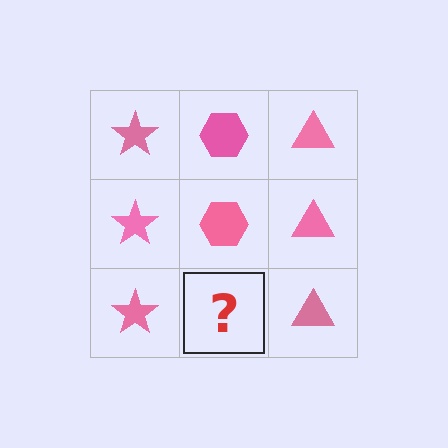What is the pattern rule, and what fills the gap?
The rule is that each column has a consistent shape. The gap should be filled with a pink hexagon.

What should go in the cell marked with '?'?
The missing cell should contain a pink hexagon.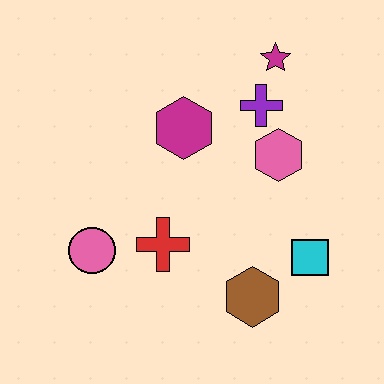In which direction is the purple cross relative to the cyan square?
The purple cross is above the cyan square.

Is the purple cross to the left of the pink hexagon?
Yes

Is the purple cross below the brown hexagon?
No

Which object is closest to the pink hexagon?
The purple cross is closest to the pink hexagon.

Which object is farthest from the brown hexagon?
The magenta star is farthest from the brown hexagon.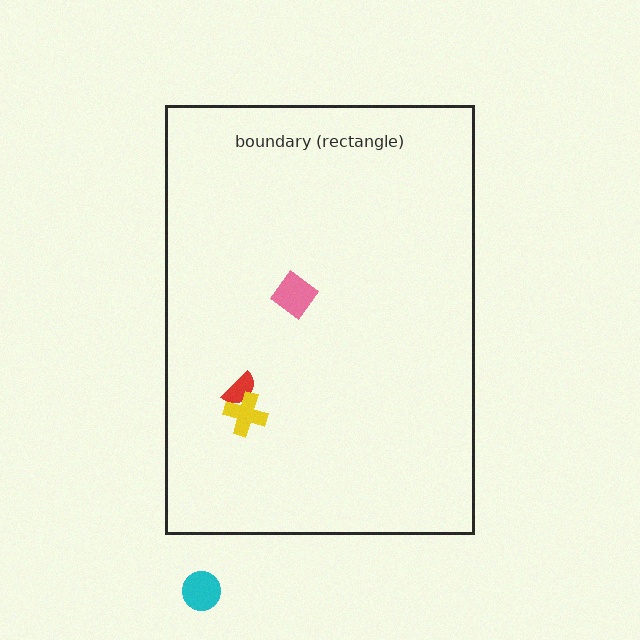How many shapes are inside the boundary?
3 inside, 1 outside.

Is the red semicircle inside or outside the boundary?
Inside.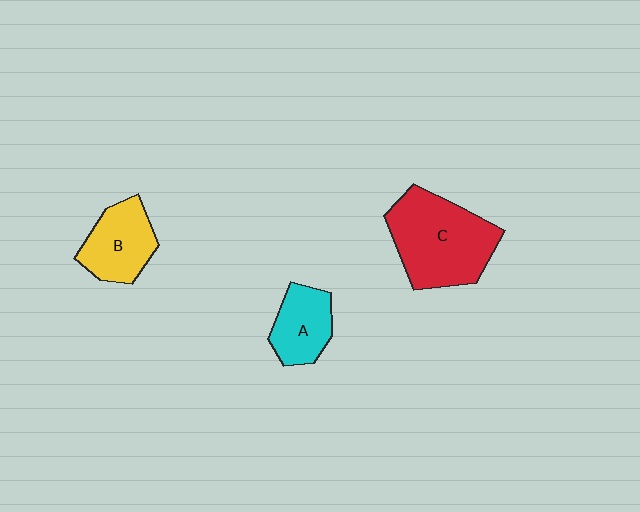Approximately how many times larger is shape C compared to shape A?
Approximately 2.0 times.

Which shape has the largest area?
Shape C (red).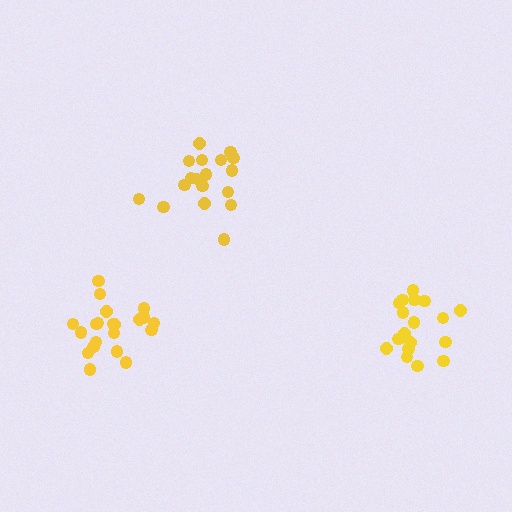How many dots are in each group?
Group 1: 18 dots, Group 2: 21 dots, Group 3: 18 dots (57 total).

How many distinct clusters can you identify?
There are 3 distinct clusters.